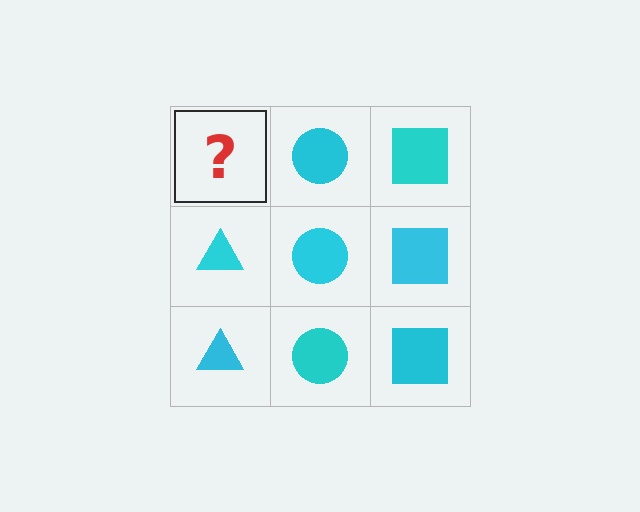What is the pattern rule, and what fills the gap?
The rule is that each column has a consistent shape. The gap should be filled with a cyan triangle.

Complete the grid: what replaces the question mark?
The question mark should be replaced with a cyan triangle.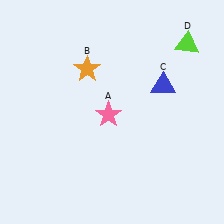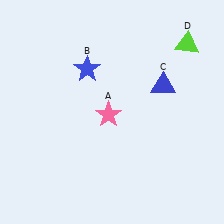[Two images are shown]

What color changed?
The star (B) changed from orange in Image 1 to blue in Image 2.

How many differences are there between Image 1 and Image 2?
There is 1 difference between the two images.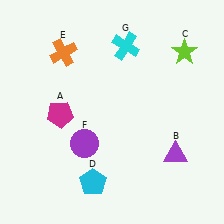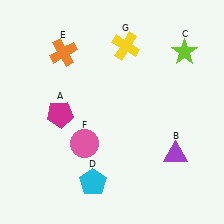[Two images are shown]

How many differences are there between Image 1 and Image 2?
There are 2 differences between the two images.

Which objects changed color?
F changed from purple to pink. G changed from cyan to yellow.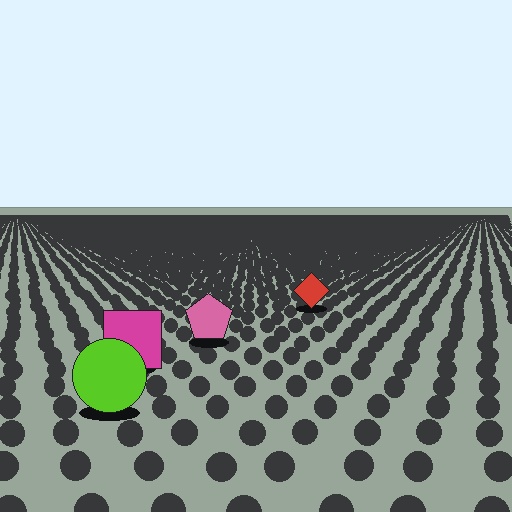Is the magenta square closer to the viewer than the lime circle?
No. The lime circle is closer — you can tell from the texture gradient: the ground texture is coarser near it.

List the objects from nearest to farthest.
From nearest to farthest: the lime circle, the magenta square, the pink pentagon, the red diamond.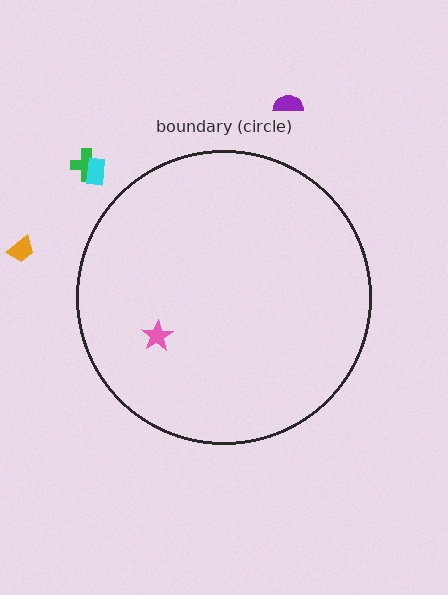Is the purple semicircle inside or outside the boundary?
Outside.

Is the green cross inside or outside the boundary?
Outside.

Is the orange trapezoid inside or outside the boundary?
Outside.